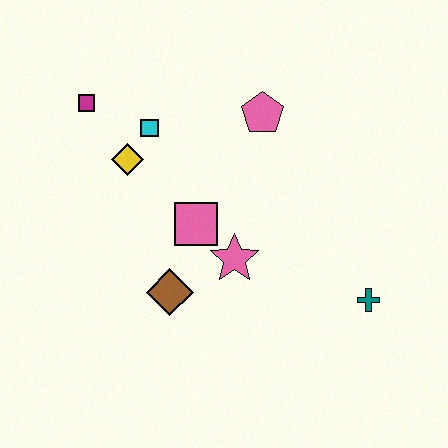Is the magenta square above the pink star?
Yes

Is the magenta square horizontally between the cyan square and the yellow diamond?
No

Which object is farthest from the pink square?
The teal cross is farthest from the pink square.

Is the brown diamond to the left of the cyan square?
No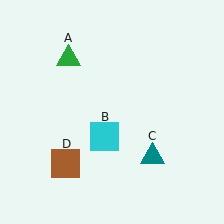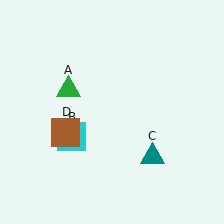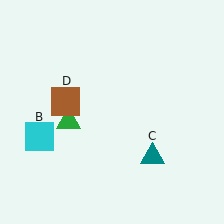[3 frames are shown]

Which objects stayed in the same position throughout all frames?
Teal triangle (object C) remained stationary.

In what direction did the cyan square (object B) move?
The cyan square (object B) moved left.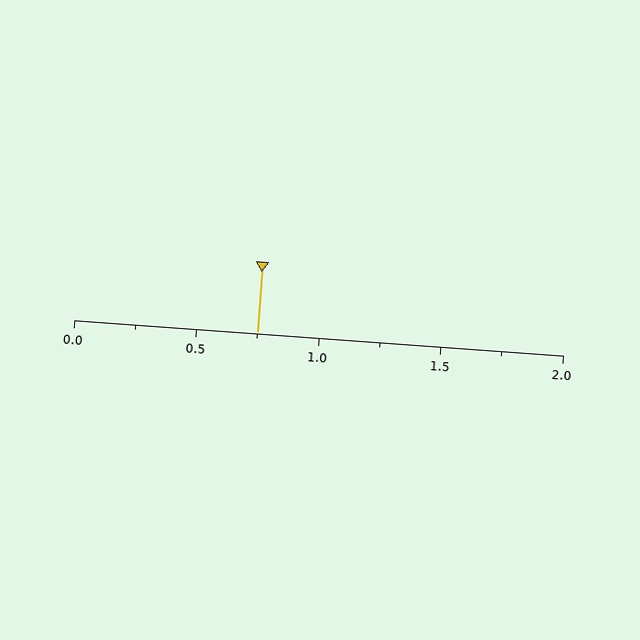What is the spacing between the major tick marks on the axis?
The major ticks are spaced 0.5 apart.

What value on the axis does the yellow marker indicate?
The marker indicates approximately 0.75.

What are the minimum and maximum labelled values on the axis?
The axis runs from 0.0 to 2.0.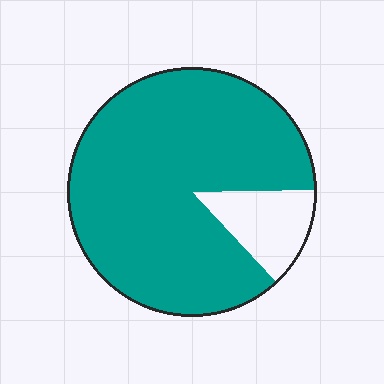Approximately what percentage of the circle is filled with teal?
Approximately 85%.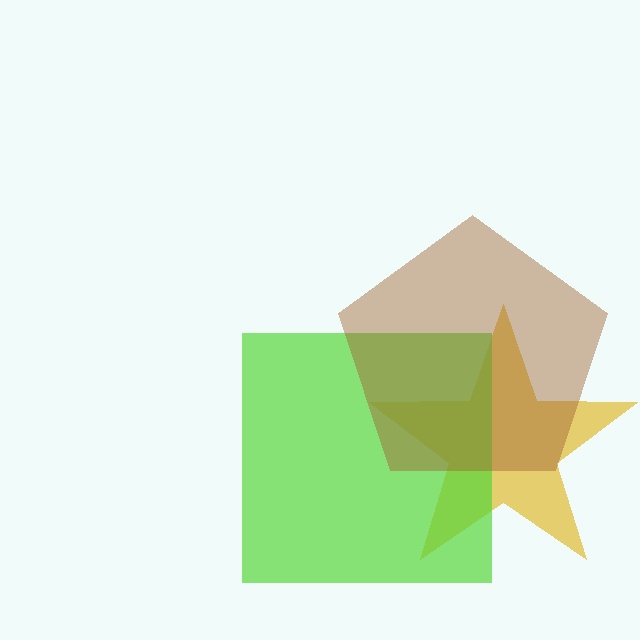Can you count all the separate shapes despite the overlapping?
Yes, there are 3 separate shapes.